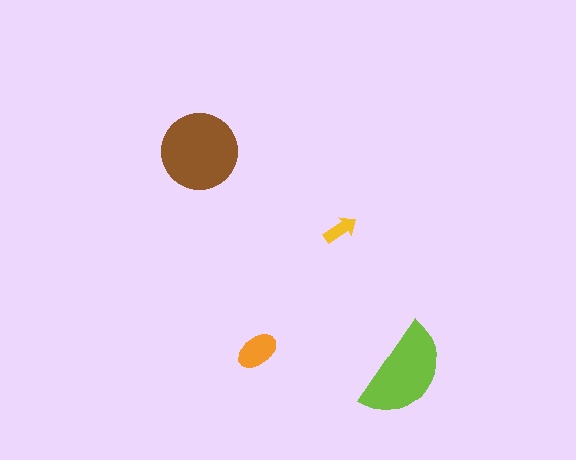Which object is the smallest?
The yellow arrow.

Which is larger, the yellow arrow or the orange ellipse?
The orange ellipse.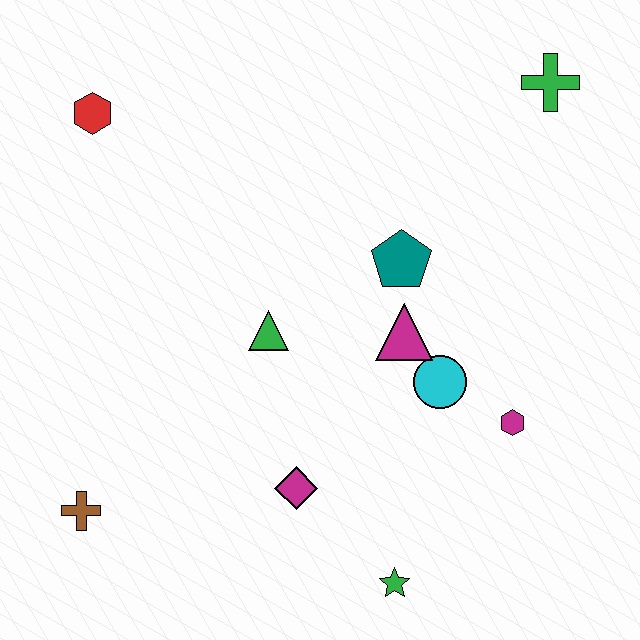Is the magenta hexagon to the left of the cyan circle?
No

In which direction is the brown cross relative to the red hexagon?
The brown cross is below the red hexagon.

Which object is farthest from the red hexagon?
The green star is farthest from the red hexagon.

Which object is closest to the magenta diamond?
The green star is closest to the magenta diamond.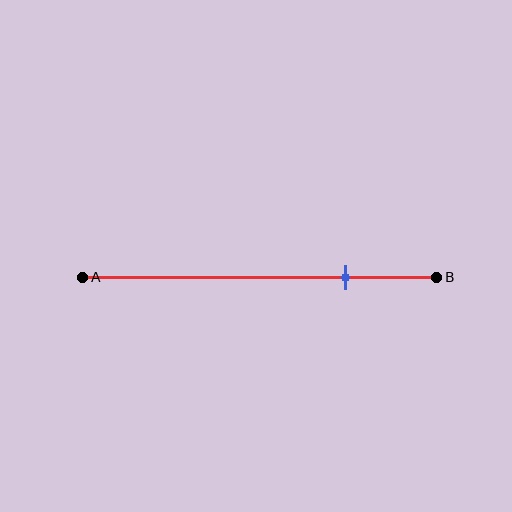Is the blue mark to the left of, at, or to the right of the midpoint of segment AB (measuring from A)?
The blue mark is to the right of the midpoint of segment AB.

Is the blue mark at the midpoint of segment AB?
No, the mark is at about 75% from A, not at the 50% midpoint.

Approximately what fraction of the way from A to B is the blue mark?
The blue mark is approximately 75% of the way from A to B.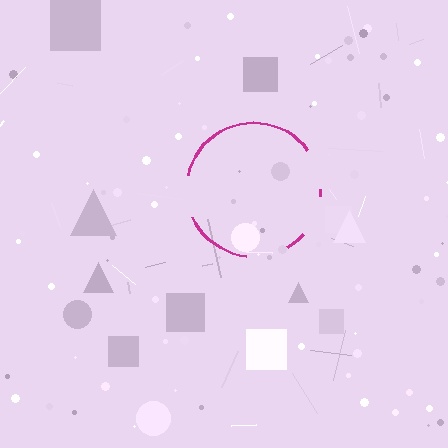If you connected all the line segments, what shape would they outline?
They would outline a circle.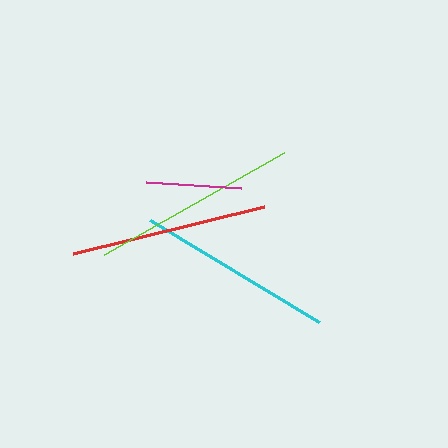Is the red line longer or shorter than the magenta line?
The red line is longer than the magenta line.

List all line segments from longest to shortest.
From longest to shortest: lime, cyan, red, magenta.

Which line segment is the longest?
The lime line is the longest at approximately 207 pixels.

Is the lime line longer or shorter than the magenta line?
The lime line is longer than the magenta line.